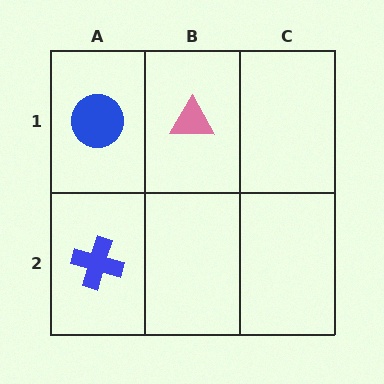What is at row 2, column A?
A blue cross.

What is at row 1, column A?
A blue circle.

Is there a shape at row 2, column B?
No, that cell is empty.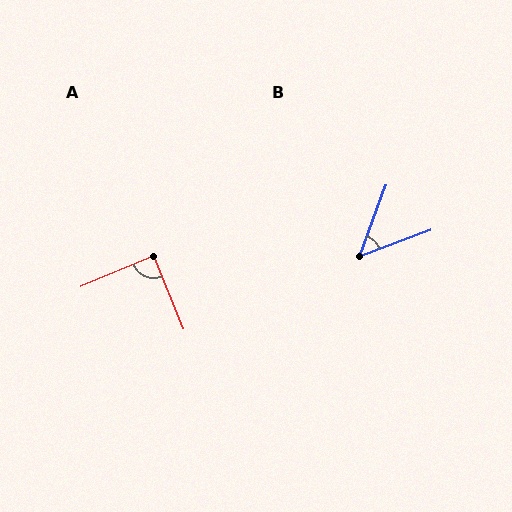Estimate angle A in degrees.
Approximately 89 degrees.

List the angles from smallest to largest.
B (49°), A (89°).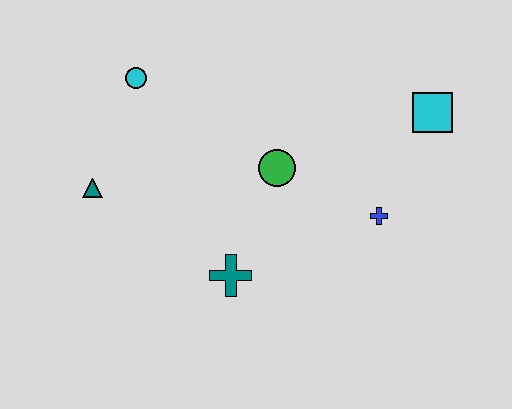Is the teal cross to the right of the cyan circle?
Yes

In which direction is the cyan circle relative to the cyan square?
The cyan circle is to the left of the cyan square.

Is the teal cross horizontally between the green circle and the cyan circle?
Yes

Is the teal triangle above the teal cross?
Yes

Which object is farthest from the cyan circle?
The cyan square is farthest from the cyan circle.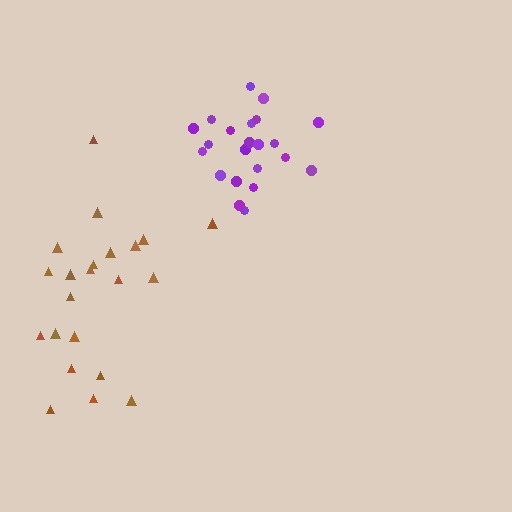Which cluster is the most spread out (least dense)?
Brown.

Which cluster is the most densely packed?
Purple.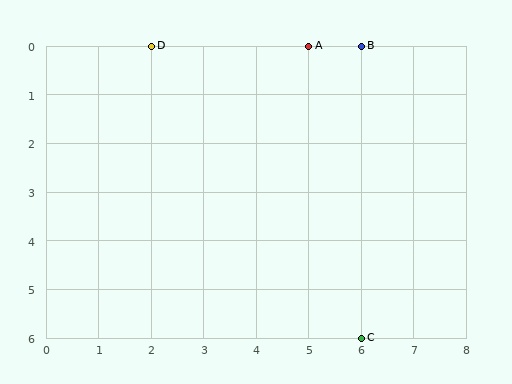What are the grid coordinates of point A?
Point A is at grid coordinates (5, 0).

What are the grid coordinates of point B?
Point B is at grid coordinates (6, 0).